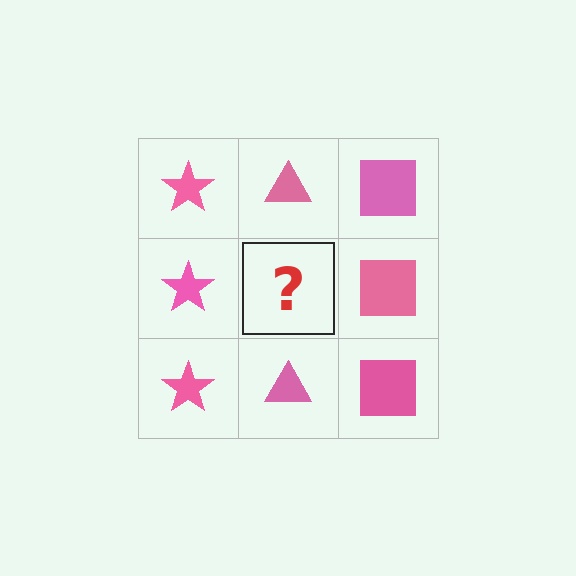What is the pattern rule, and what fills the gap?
The rule is that each column has a consistent shape. The gap should be filled with a pink triangle.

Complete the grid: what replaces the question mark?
The question mark should be replaced with a pink triangle.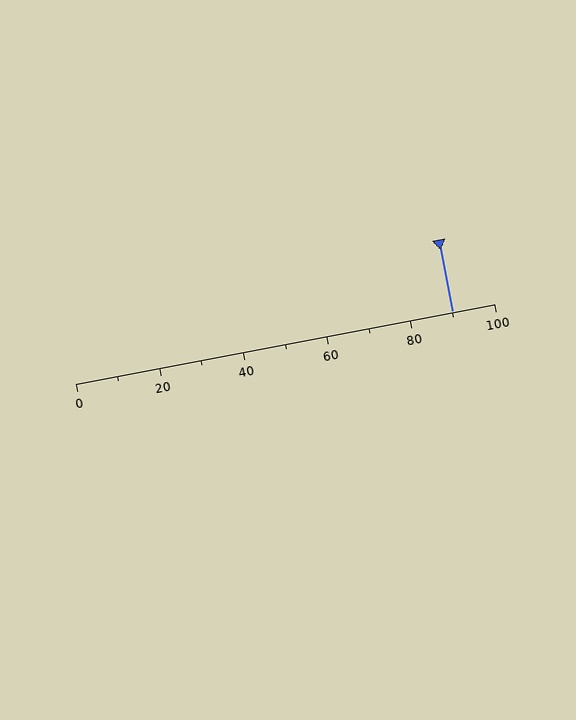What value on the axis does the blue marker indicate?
The marker indicates approximately 90.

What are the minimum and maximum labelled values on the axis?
The axis runs from 0 to 100.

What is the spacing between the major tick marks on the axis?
The major ticks are spaced 20 apart.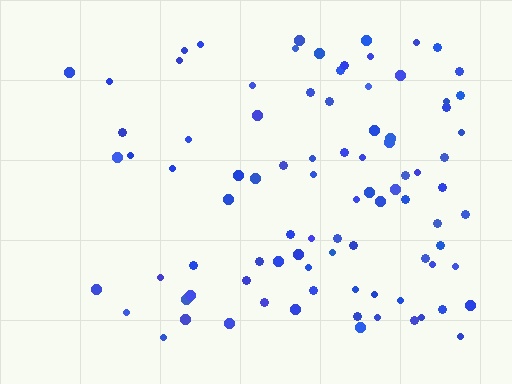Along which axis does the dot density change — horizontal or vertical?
Horizontal.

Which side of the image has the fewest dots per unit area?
The left.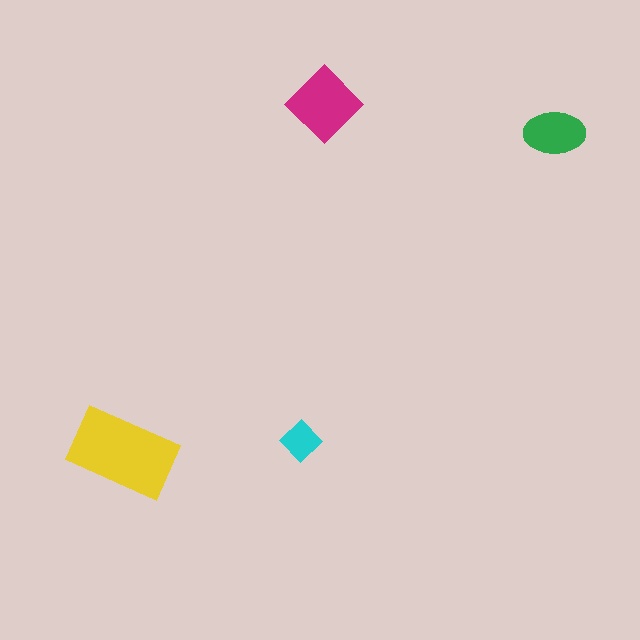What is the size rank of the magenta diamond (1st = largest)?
2nd.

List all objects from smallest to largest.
The cyan diamond, the green ellipse, the magenta diamond, the yellow rectangle.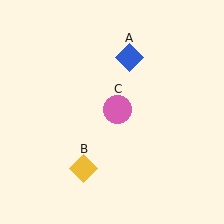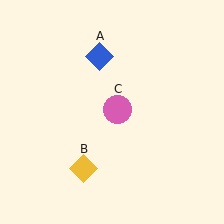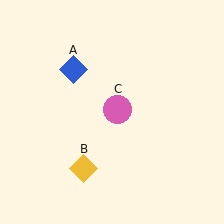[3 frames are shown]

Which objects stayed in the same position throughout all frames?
Yellow diamond (object B) and pink circle (object C) remained stationary.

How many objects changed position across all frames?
1 object changed position: blue diamond (object A).